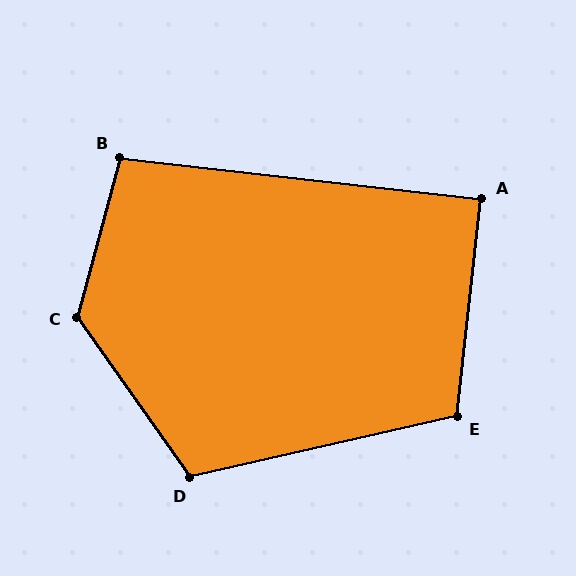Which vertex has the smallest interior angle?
A, at approximately 90 degrees.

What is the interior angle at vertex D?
Approximately 113 degrees (obtuse).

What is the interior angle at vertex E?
Approximately 109 degrees (obtuse).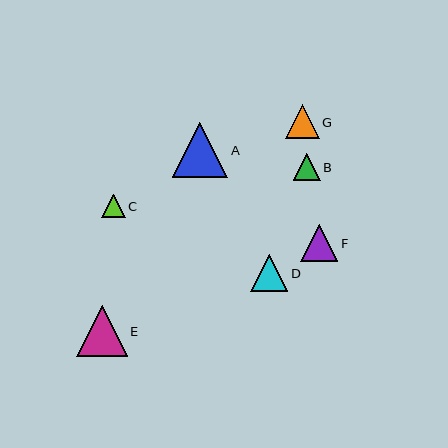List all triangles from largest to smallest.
From largest to smallest: A, E, F, D, G, B, C.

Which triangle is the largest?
Triangle A is the largest with a size of approximately 55 pixels.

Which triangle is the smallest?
Triangle C is the smallest with a size of approximately 23 pixels.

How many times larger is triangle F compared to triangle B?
Triangle F is approximately 1.4 times the size of triangle B.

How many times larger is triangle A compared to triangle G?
Triangle A is approximately 1.7 times the size of triangle G.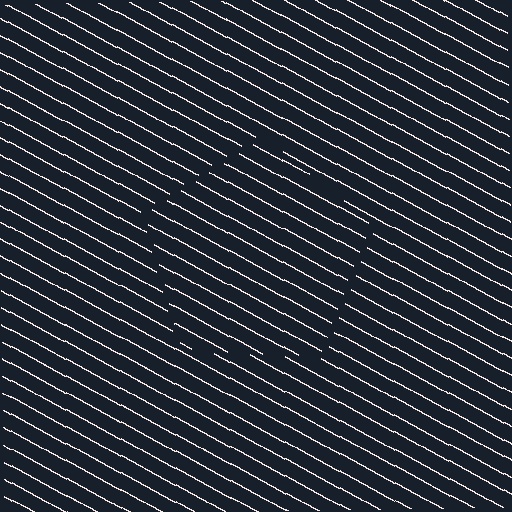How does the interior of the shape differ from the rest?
The interior of the shape contains the same grating, shifted by half a period — the contour is defined by the phase discontinuity where line-ends from the inner and outer gratings abut.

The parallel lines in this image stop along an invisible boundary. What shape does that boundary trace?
An illusory pentagon. The interior of the shape contains the same grating, shifted by half a period — the contour is defined by the phase discontinuity where line-ends from the inner and outer gratings abut.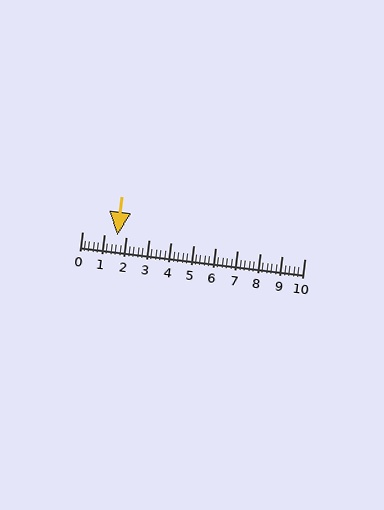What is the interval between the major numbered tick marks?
The major tick marks are spaced 1 units apart.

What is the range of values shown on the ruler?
The ruler shows values from 0 to 10.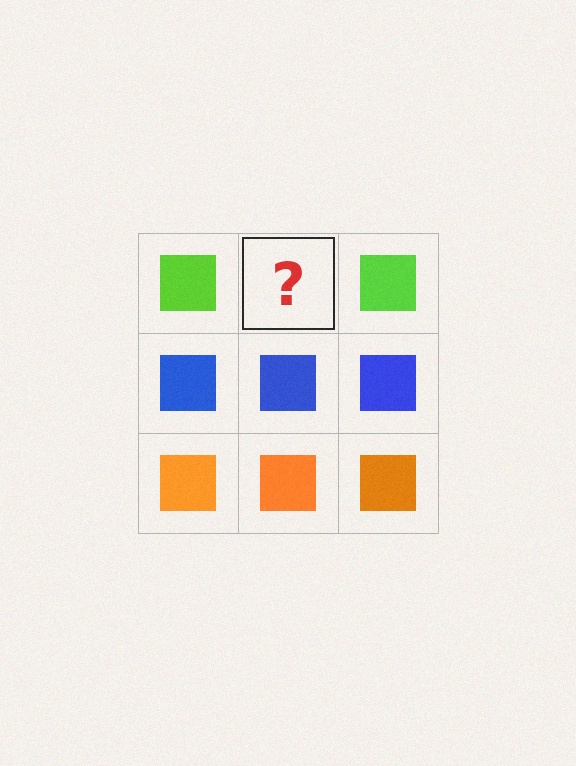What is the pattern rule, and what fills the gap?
The rule is that each row has a consistent color. The gap should be filled with a lime square.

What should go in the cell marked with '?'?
The missing cell should contain a lime square.